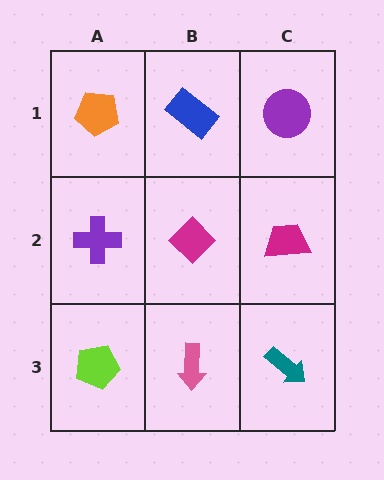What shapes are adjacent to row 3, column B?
A magenta diamond (row 2, column B), a lime pentagon (row 3, column A), a teal arrow (row 3, column C).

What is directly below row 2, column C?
A teal arrow.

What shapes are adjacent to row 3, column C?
A magenta trapezoid (row 2, column C), a pink arrow (row 3, column B).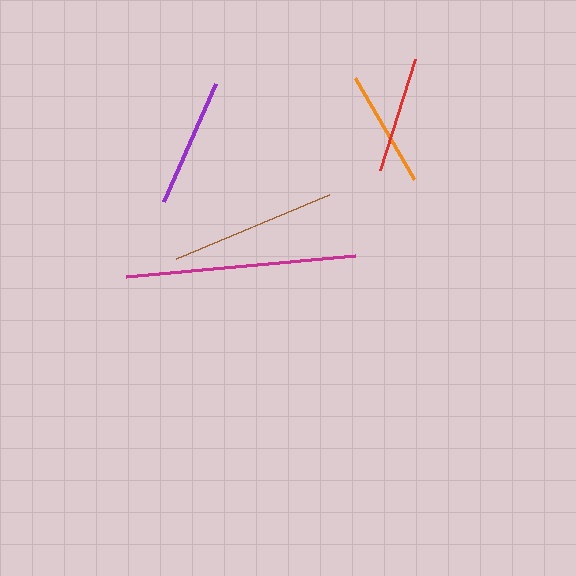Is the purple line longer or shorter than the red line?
The purple line is longer than the red line.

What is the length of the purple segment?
The purple segment is approximately 128 pixels long.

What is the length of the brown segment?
The brown segment is approximately 166 pixels long.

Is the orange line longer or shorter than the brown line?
The brown line is longer than the orange line.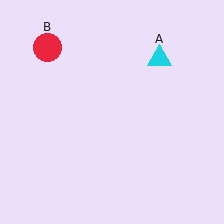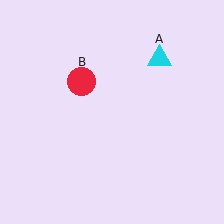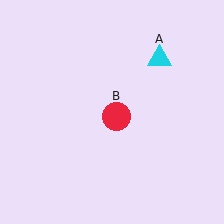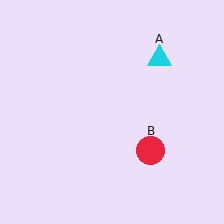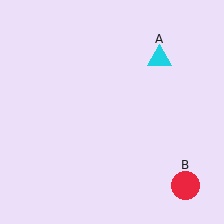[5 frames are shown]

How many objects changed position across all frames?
1 object changed position: red circle (object B).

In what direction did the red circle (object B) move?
The red circle (object B) moved down and to the right.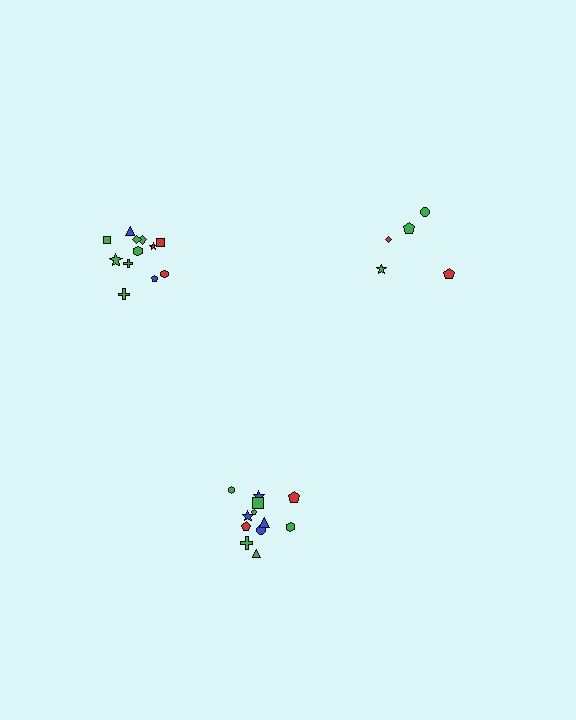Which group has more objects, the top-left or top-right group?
The top-left group.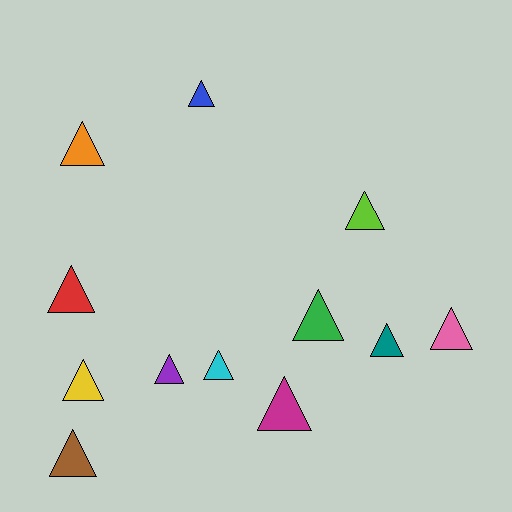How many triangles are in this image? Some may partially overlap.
There are 12 triangles.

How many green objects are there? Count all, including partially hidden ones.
There is 1 green object.